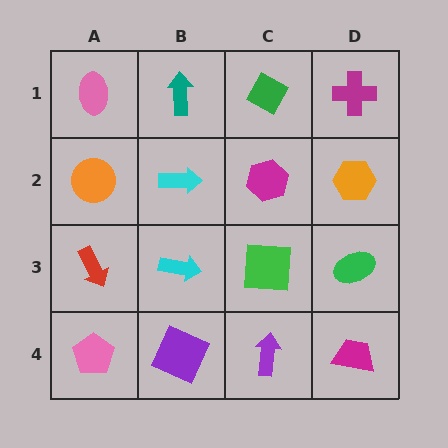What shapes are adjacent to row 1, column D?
An orange hexagon (row 2, column D), a green diamond (row 1, column C).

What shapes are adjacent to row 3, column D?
An orange hexagon (row 2, column D), a magenta trapezoid (row 4, column D), a green square (row 3, column C).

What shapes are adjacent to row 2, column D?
A magenta cross (row 1, column D), a green ellipse (row 3, column D), a magenta hexagon (row 2, column C).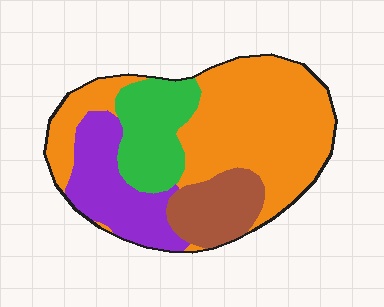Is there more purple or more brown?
Purple.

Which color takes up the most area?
Orange, at roughly 50%.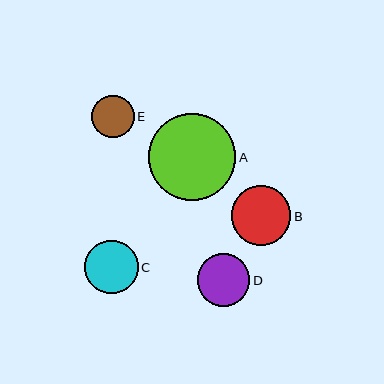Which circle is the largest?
Circle A is the largest with a size of approximately 87 pixels.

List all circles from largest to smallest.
From largest to smallest: A, B, C, D, E.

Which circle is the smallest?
Circle E is the smallest with a size of approximately 43 pixels.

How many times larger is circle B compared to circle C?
Circle B is approximately 1.1 times the size of circle C.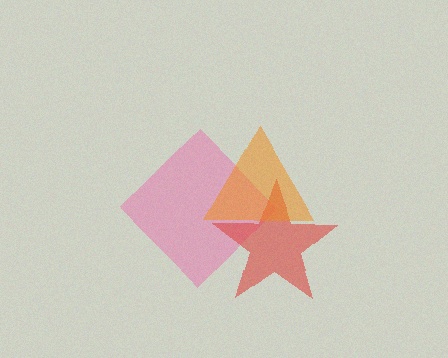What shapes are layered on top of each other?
The layered shapes are: a pink diamond, a red star, an orange triangle.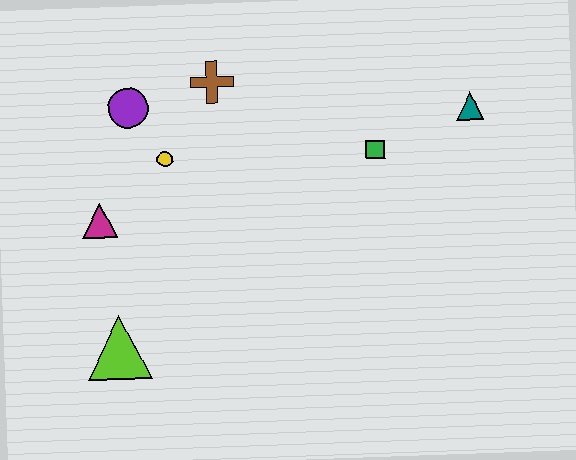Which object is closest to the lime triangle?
The magenta triangle is closest to the lime triangle.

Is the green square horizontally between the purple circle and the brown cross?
No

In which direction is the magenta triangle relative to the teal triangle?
The magenta triangle is to the left of the teal triangle.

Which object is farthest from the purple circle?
The teal triangle is farthest from the purple circle.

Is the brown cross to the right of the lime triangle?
Yes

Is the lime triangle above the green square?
No